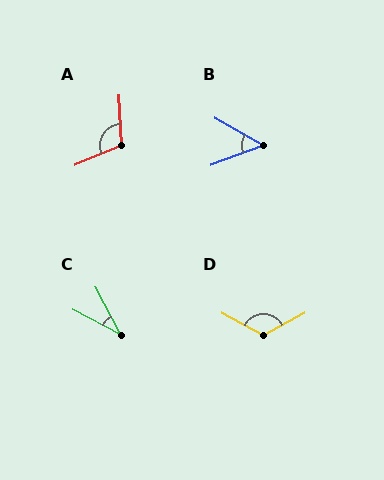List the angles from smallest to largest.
C (35°), B (49°), A (109°), D (123°).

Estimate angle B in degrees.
Approximately 49 degrees.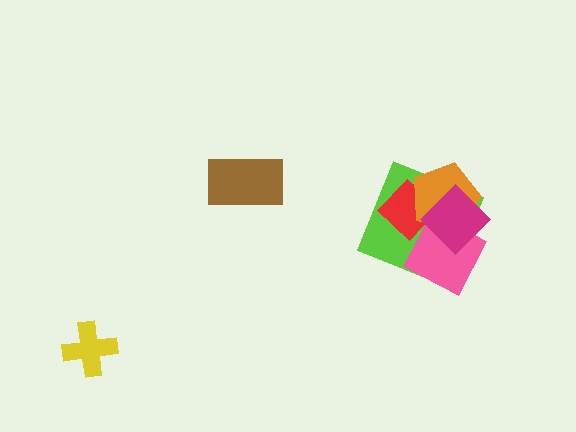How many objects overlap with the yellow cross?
0 objects overlap with the yellow cross.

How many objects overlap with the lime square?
4 objects overlap with the lime square.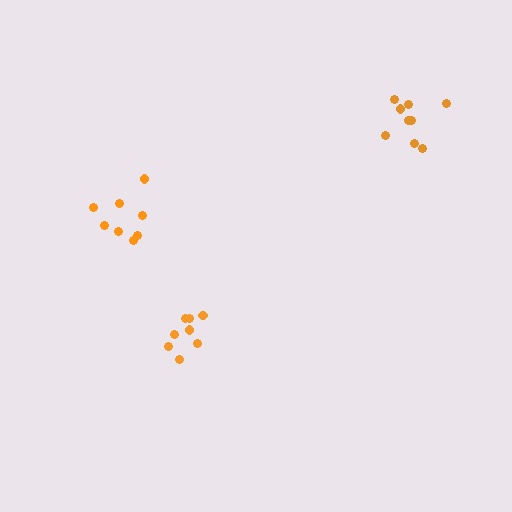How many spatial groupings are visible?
There are 3 spatial groupings.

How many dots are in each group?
Group 1: 8 dots, Group 2: 8 dots, Group 3: 9 dots (25 total).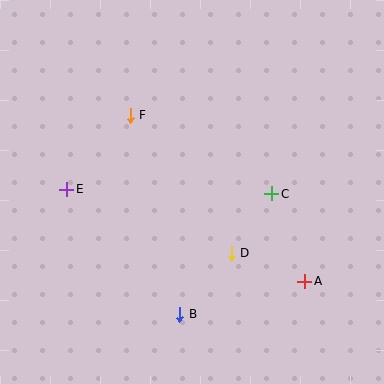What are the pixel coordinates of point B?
Point B is at (180, 314).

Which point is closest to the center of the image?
Point D at (231, 253) is closest to the center.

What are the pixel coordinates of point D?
Point D is at (231, 253).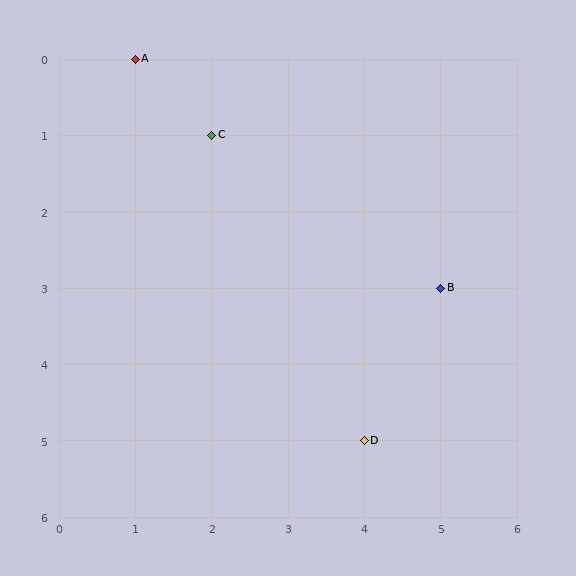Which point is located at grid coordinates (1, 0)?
Point A is at (1, 0).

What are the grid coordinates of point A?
Point A is at grid coordinates (1, 0).